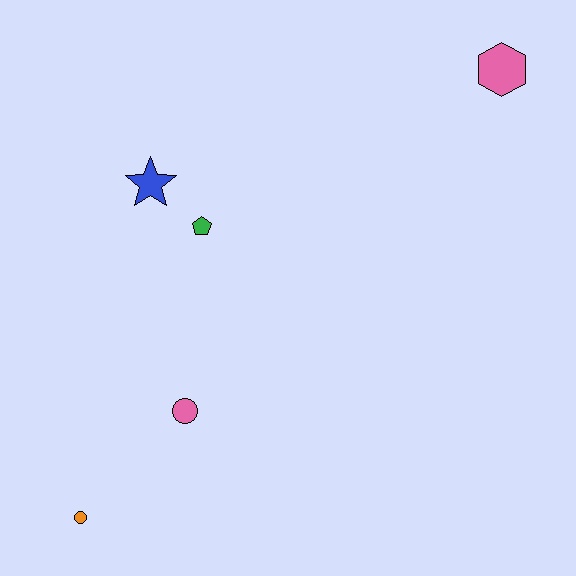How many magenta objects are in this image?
There are no magenta objects.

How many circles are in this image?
There are 2 circles.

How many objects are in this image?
There are 5 objects.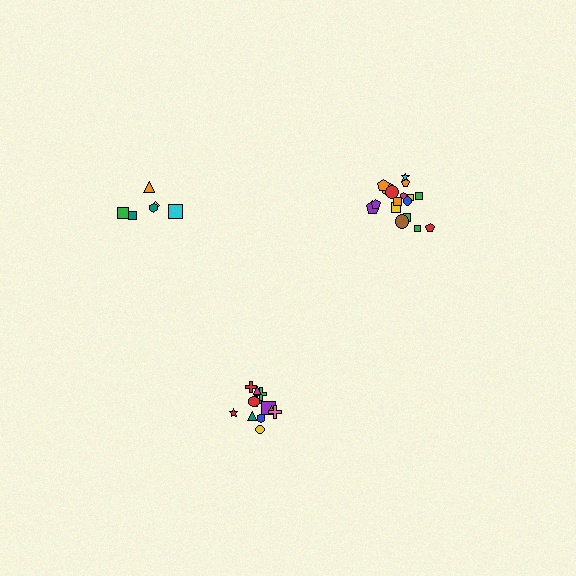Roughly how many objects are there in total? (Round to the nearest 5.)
Roughly 35 objects in total.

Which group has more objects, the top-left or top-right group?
The top-right group.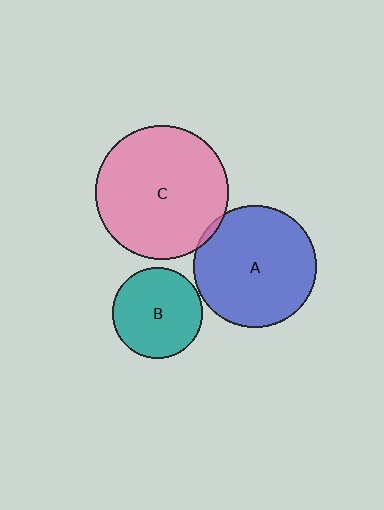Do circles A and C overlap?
Yes.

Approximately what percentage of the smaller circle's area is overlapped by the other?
Approximately 5%.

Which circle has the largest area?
Circle C (pink).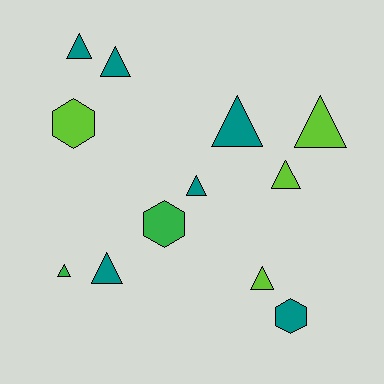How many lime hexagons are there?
There is 1 lime hexagon.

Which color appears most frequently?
Teal, with 6 objects.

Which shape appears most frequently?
Triangle, with 9 objects.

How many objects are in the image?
There are 12 objects.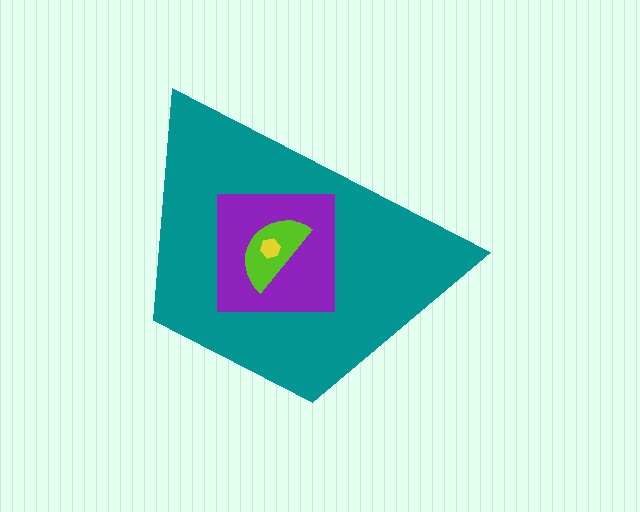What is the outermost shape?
The teal trapezoid.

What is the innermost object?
The yellow hexagon.